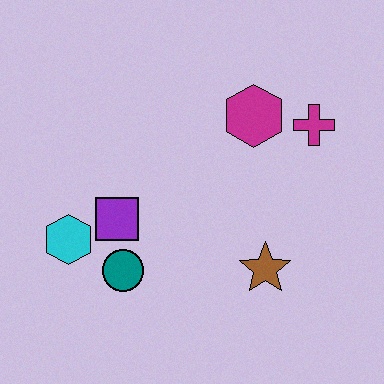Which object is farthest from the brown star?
The cyan hexagon is farthest from the brown star.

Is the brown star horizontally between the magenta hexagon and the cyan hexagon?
No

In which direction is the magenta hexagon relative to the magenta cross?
The magenta hexagon is to the left of the magenta cross.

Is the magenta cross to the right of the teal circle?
Yes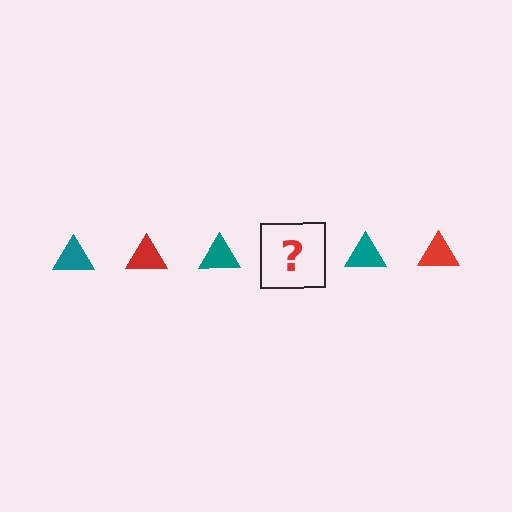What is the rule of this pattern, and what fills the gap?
The rule is that the pattern cycles through teal, red triangles. The gap should be filled with a red triangle.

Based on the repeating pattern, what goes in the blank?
The blank should be a red triangle.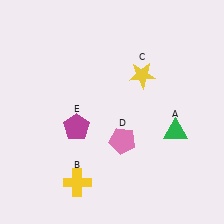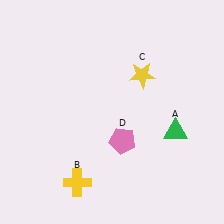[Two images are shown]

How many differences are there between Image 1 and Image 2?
There is 1 difference between the two images.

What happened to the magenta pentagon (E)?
The magenta pentagon (E) was removed in Image 2. It was in the bottom-left area of Image 1.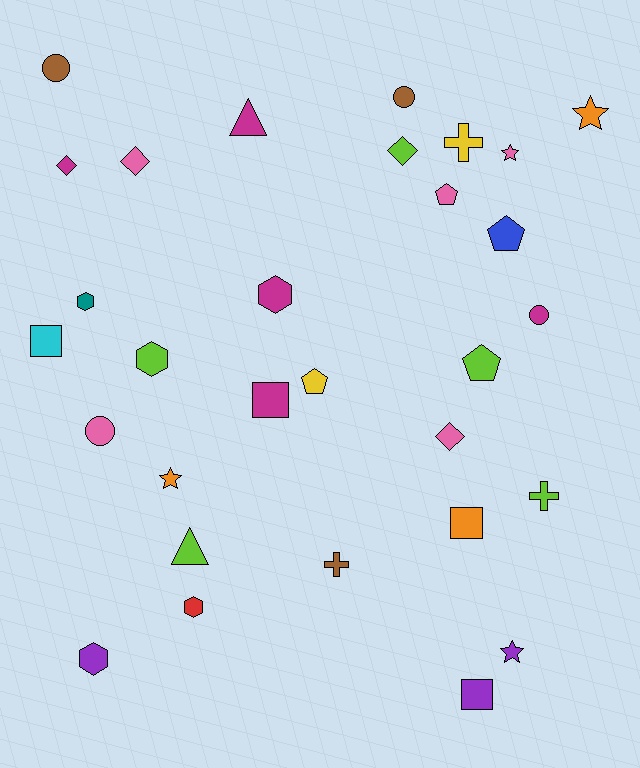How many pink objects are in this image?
There are 5 pink objects.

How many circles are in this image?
There are 4 circles.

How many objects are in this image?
There are 30 objects.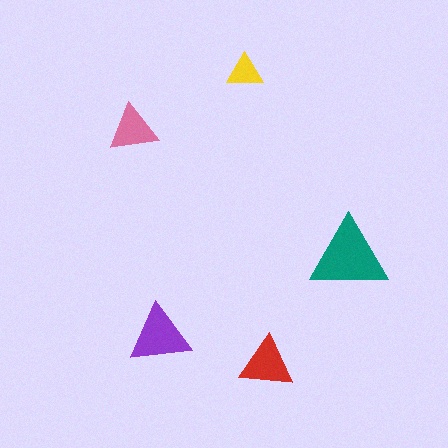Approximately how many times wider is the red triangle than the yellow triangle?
About 1.5 times wider.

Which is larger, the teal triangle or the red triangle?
The teal one.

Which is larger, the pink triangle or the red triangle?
The red one.